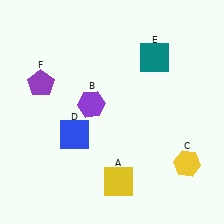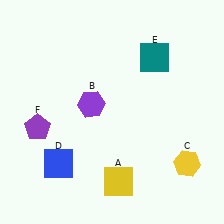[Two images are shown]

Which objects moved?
The objects that moved are: the blue square (D), the purple pentagon (F).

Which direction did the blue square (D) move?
The blue square (D) moved down.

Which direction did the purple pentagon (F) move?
The purple pentagon (F) moved down.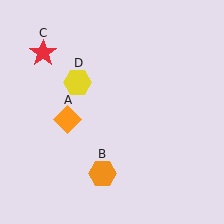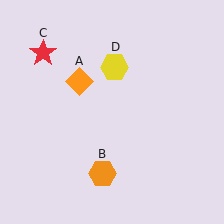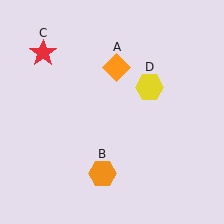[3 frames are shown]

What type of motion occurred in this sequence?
The orange diamond (object A), yellow hexagon (object D) rotated clockwise around the center of the scene.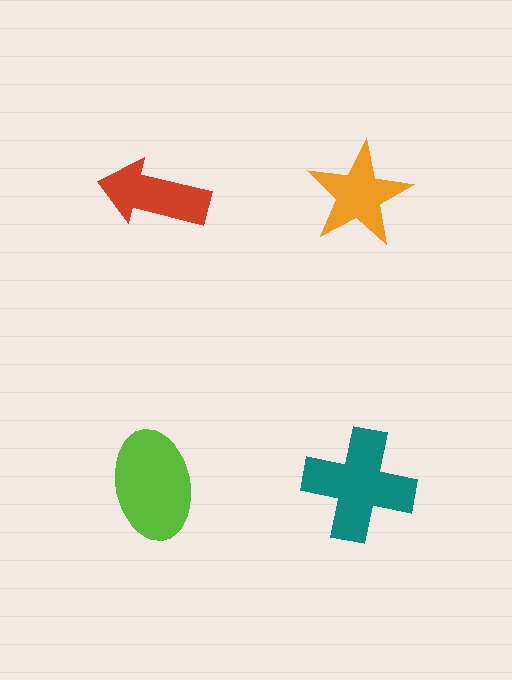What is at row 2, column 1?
A lime ellipse.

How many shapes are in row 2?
2 shapes.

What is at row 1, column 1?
A red arrow.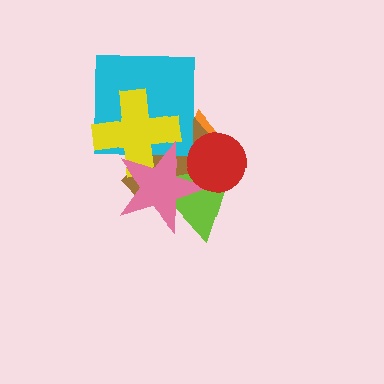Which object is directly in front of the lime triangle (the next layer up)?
The pink star is directly in front of the lime triangle.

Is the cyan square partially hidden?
Yes, it is partially covered by another shape.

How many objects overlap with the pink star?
6 objects overlap with the pink star.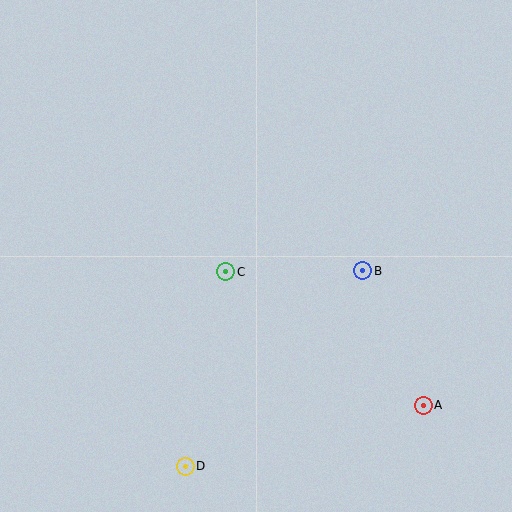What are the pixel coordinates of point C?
Point C is at (226, 272).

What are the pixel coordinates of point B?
Point B is at (363, 271).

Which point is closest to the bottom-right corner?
Point A is closest to the bottom-right corner.